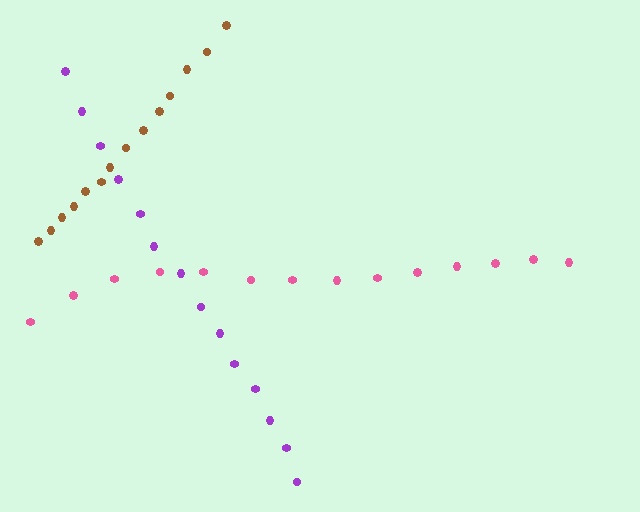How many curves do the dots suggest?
There are 3 distinct paths.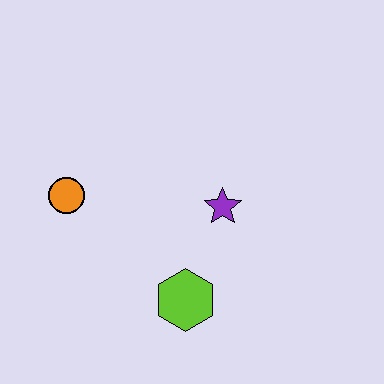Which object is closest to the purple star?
The lime hexagon is closest to the purple star.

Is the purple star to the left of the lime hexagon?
No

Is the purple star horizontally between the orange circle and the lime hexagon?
No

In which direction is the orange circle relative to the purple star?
The orange circle is to the left of the purple star.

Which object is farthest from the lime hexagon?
The orange circle is farthest from the lime hexagon.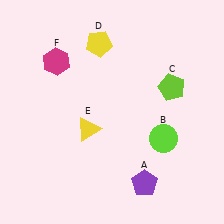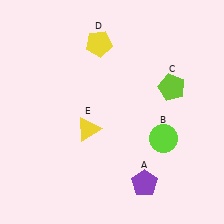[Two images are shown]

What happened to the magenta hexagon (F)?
The magenta hexagon (F) was removed in Image 2. It was in the top-left area of Image 1.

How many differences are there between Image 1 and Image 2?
There is 1 difference between the two images.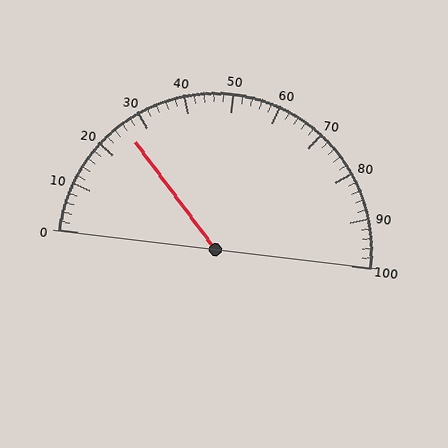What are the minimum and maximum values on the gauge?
The gauge ranges from 0 to 100.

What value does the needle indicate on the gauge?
The needle indicates approximately 26.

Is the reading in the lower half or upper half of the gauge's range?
The reading is in the lower half of the range (0 to 100).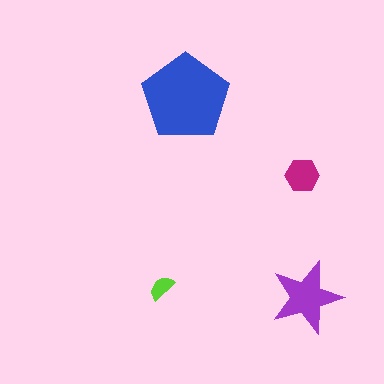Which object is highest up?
The blue pentagon is topmost.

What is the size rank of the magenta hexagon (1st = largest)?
3rd.